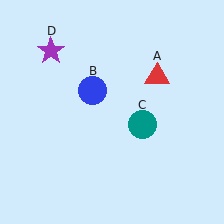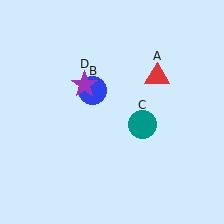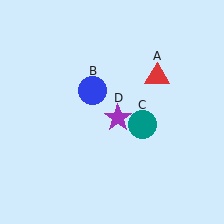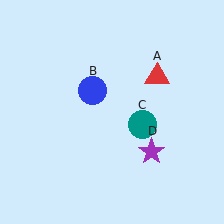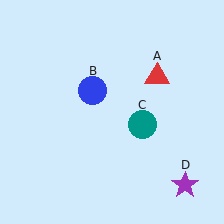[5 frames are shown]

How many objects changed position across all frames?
1 object changed position: purple star (object D).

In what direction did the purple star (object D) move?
The purple star (object D) moved down and to the right.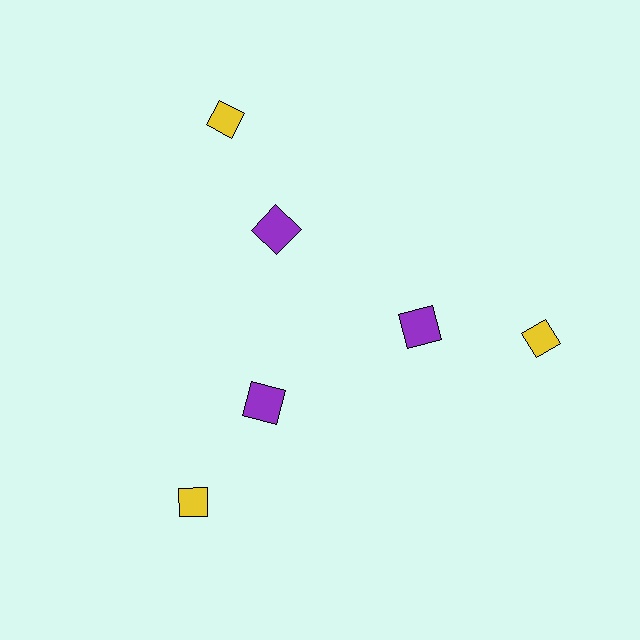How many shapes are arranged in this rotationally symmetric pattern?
There are 6 shapes, arranged in 3 groups of 2.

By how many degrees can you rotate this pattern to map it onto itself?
The pattern maps onto itself every 120 degrees of rotation.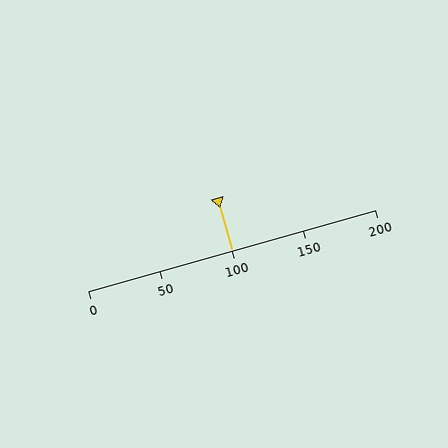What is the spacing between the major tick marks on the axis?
The major ticks are spaced 50 apart.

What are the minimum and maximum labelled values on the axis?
The axis runs from 0 to 200.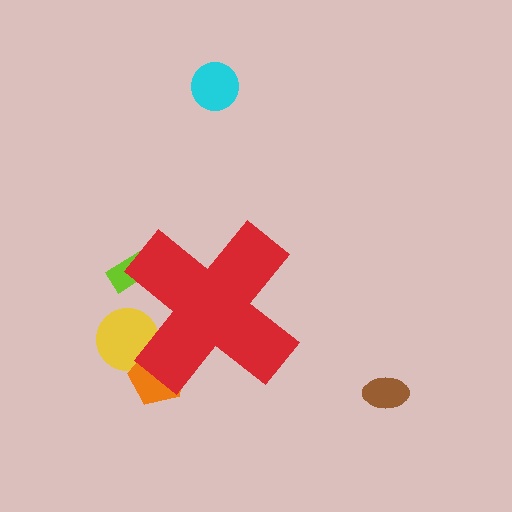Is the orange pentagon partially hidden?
Yes, the orange pentagon is partially hidden behind the red cross.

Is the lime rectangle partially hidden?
Yes, the lime rectangle is partially hidden behind the red cross.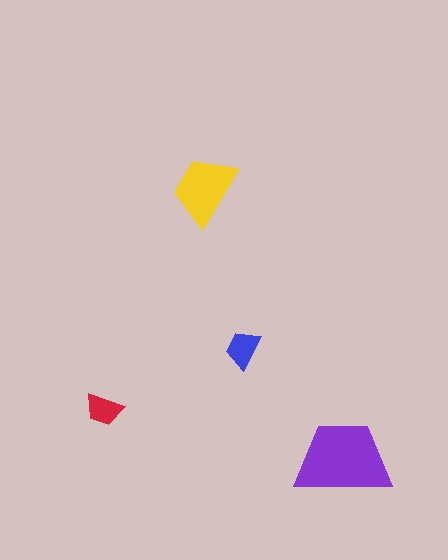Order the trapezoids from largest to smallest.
the purple one, the yellow one, the blue one, the red one.